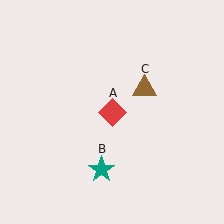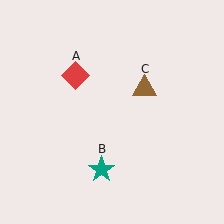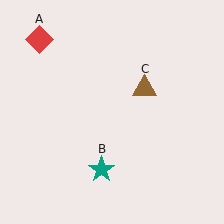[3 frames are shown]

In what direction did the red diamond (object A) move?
The red diamond (object A) moved up and to the left.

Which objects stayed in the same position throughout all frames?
Teal star (object B) and brown triangle (object C) remained stationary.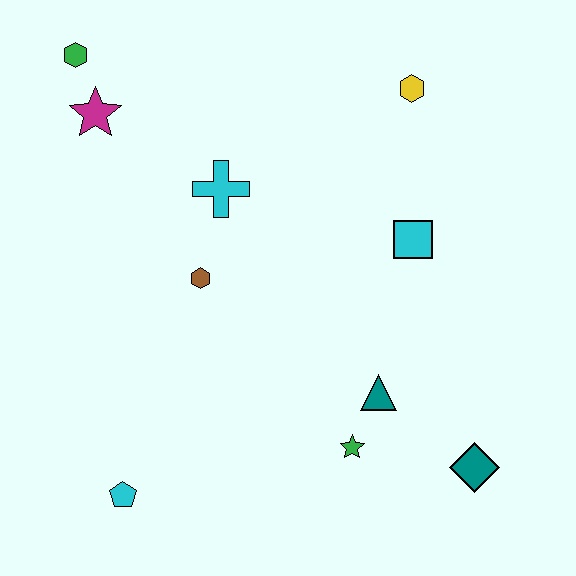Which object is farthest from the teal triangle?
The green hexagon is farthest from the teal triangle.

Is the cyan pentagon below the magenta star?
Yes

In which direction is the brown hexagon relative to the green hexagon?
The brown hexagon is below the green hexagon.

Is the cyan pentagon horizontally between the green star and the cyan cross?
No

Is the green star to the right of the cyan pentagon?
Yes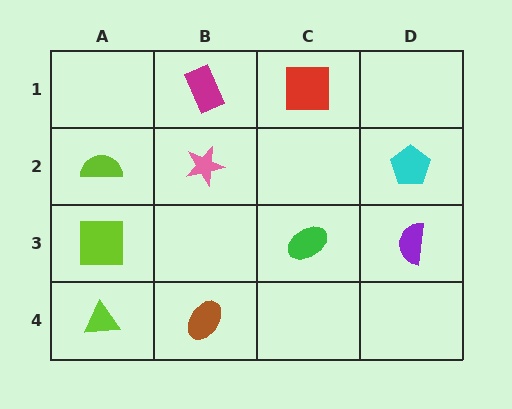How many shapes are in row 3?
3 shapes.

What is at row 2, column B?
A pink star.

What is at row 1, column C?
A red square.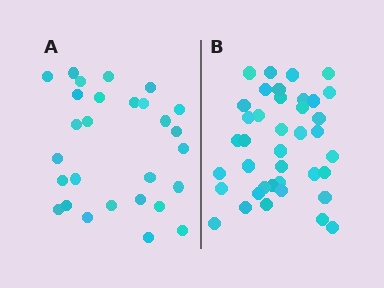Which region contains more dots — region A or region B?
Region B (the right region) has more dots.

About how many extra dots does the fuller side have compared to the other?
Region B has roughly 12 or so more dots than region A.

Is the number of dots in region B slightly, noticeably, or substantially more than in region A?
Region B has noticeably more, but not dramatically so. The ratio is roughly 1.4 to 1.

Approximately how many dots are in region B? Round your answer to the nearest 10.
About 40 dots. (The exact count is 39, which rounds to 40.)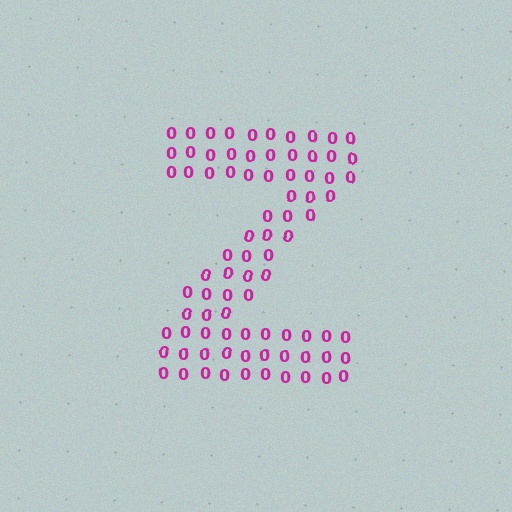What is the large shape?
The large shape is the letter Z.